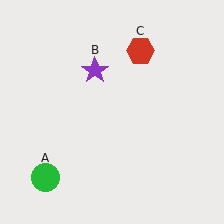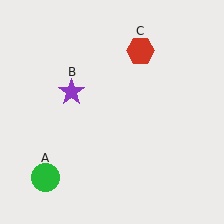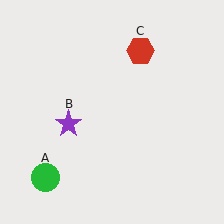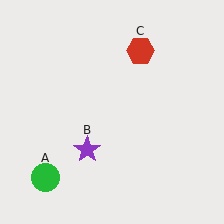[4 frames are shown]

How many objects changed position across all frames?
1 object changed position: purple star (object B).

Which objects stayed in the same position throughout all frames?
Green circle (object A) and red hexagon (object C) remained stationary.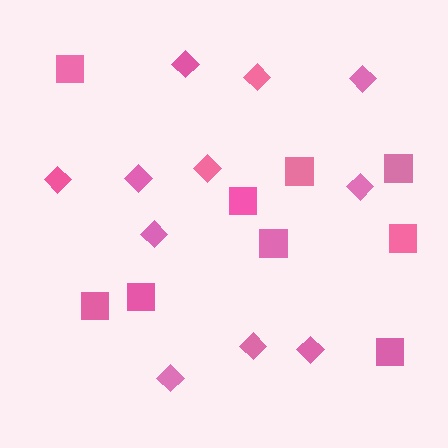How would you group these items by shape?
There are 2 groups: one group of diamonds (11) and one group of squares (9).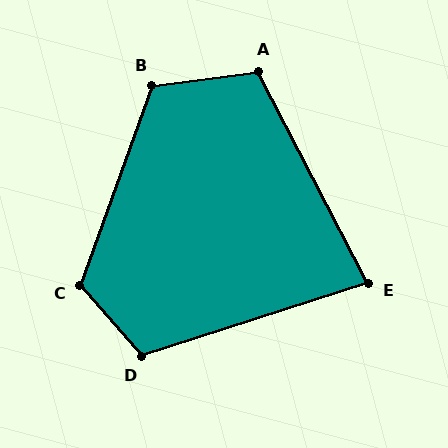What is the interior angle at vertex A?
Approximately 110 degrees (obtuse).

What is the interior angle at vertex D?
Approximately 113 degrees (obtuse).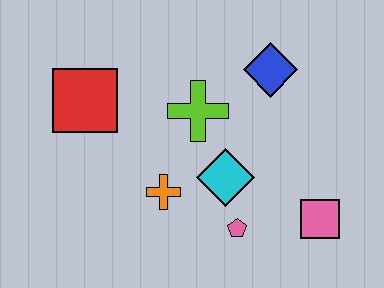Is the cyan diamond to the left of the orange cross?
No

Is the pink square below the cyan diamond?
Yes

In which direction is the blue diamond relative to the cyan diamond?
The blue diamond is above the cyan diamond.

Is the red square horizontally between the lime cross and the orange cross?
No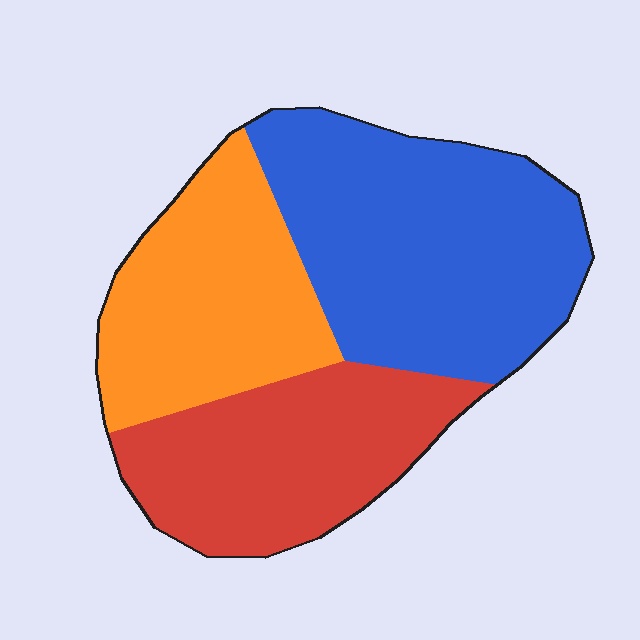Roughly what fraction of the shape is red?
Red covers roughly 30% of the shape.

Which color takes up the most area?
Blue, at roughly 40%.